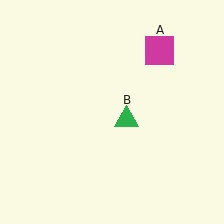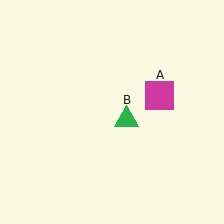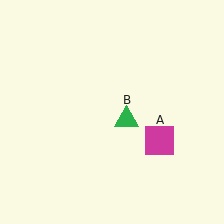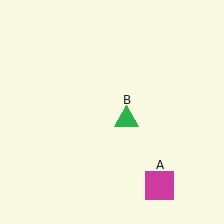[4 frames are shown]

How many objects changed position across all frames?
1 object changed position: magenta square (object A).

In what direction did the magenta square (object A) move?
The magenta square (object A) moved down.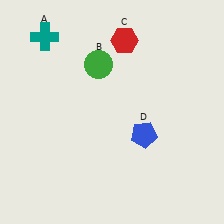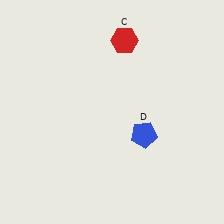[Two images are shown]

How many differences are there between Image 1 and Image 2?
There are 2 differences between the two images.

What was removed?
The teal cross (A), the green circle (B) were removed in Image 2.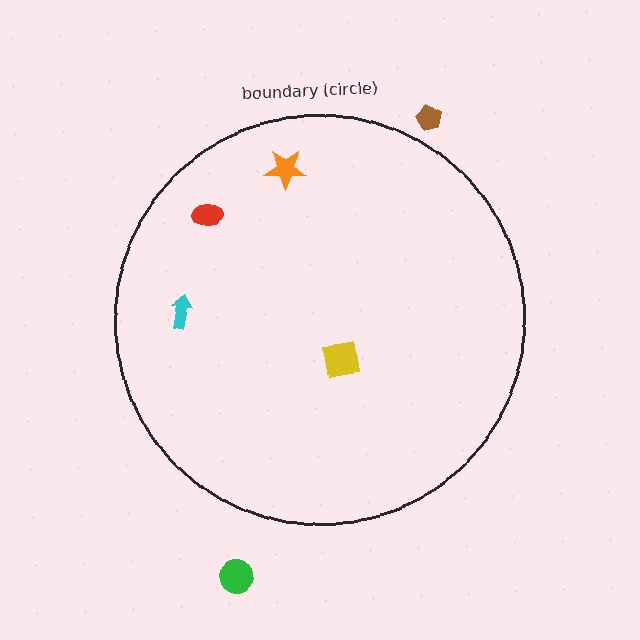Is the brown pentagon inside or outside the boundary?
Outside.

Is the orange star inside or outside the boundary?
Inside.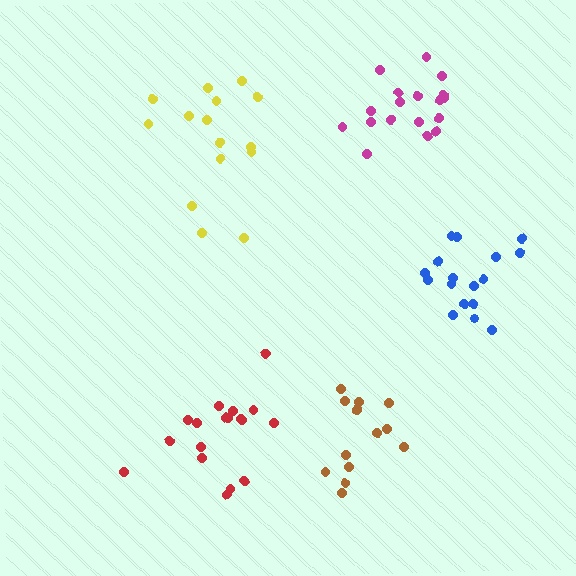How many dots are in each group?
Group 1: 15 dots, Group 2: 18 dots, Group 3: 14 dots, Group 4: 17 dots, Group 5: 18 dots (82 total).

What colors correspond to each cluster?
The clusters are colored: yellow, red, brown, blue, magenta.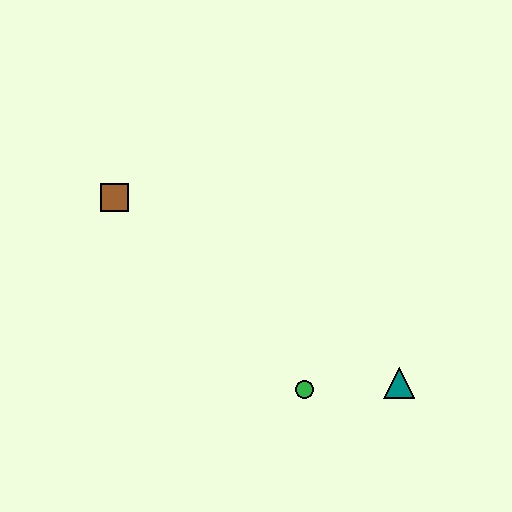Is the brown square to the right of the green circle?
No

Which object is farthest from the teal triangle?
The brown square is farthest from the teal triangle.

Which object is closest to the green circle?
The teal triangle is closest to the green circle.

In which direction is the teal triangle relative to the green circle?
The teal triangle is to the right of the green circle.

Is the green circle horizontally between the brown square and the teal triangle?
Yes